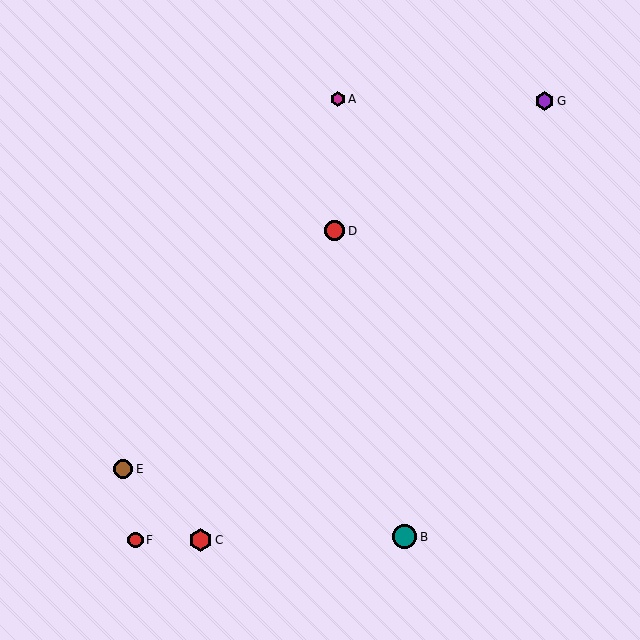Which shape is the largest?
The teal circle (labeled B) is the largest.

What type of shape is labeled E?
Shape E is a brown circle.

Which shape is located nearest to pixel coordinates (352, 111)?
The magenta hexagon (labeled A) at (338, 99) is nearest to that location.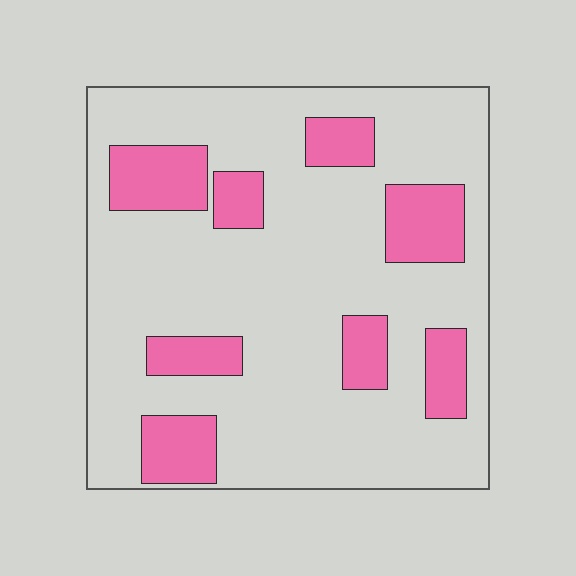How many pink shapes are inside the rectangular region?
8.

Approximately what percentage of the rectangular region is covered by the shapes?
Approximately 20%.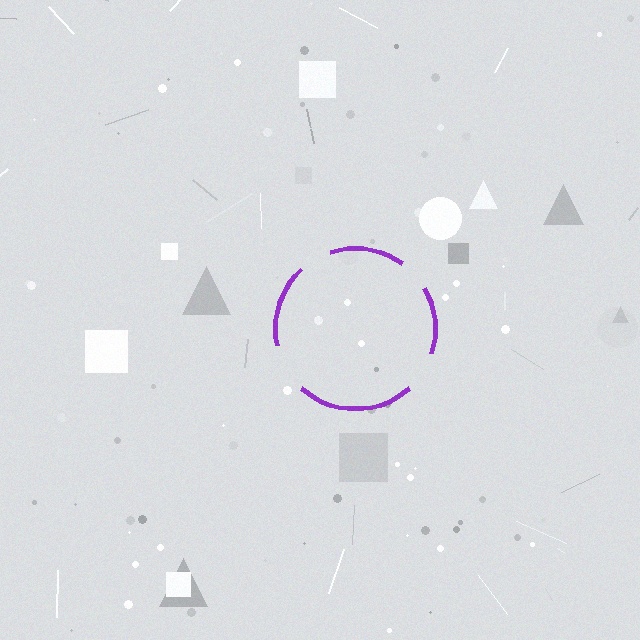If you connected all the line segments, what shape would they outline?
They would outline a circle.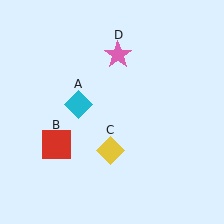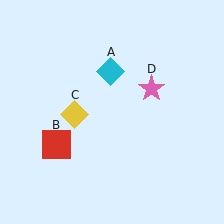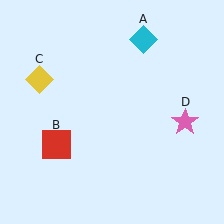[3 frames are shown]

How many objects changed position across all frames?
3 objects changed position: cyan diamond (object A), yellow diamond (object C), pink star (object D).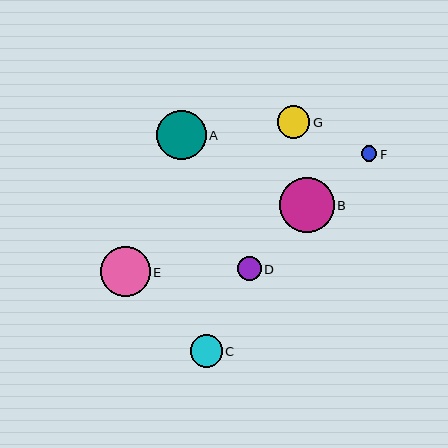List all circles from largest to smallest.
From largest to smallest: B, E, A, G, C, D, F.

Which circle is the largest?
Circle B is the largest with a size of approximately 55 pixels.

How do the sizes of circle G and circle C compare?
Circle G and circle C are approximately the same size.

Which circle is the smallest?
Circle F is the smallest with a size of approximately 15 pixels.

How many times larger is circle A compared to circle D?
Circle A is approximately 2.1 times the size of circle D.